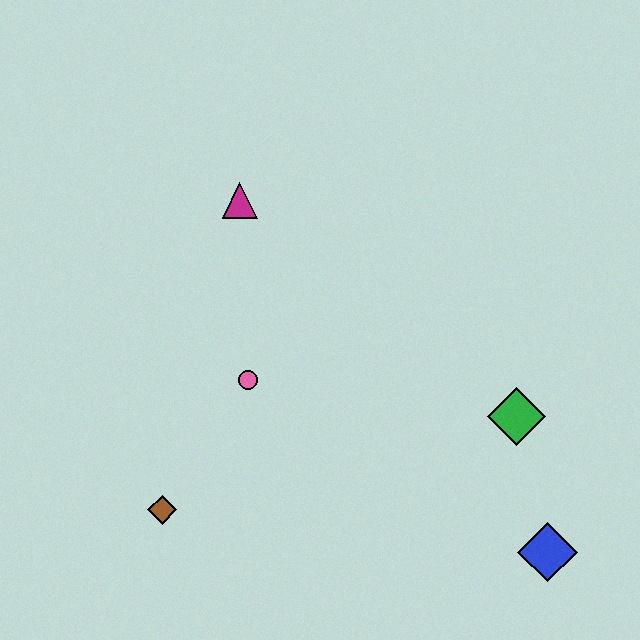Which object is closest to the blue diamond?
The green diamond is closest to the blue diamond.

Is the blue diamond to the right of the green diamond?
Yes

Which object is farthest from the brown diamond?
The blue diamond is farthest from the brown diamond.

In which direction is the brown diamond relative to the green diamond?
The brown diamond is to the left of the green diamond.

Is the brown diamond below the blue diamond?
No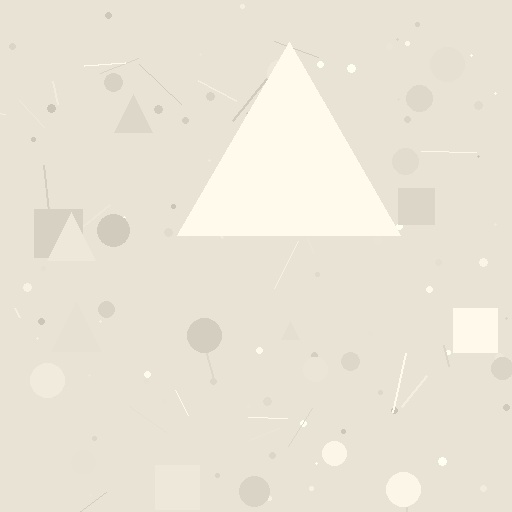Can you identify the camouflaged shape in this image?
The camouflaged shape is a triangle.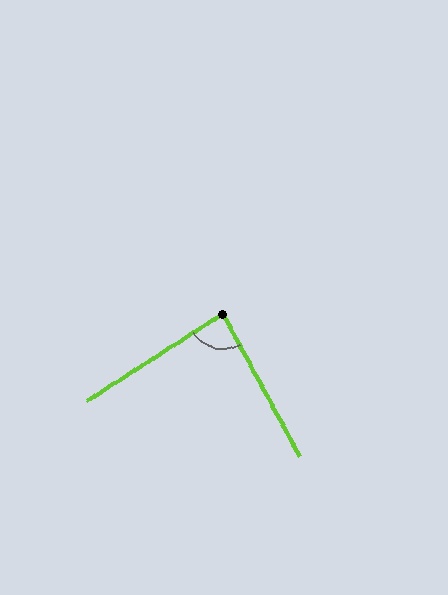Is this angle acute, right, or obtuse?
It is approximately a right angle.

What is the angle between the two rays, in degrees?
Approximately 86 degrees.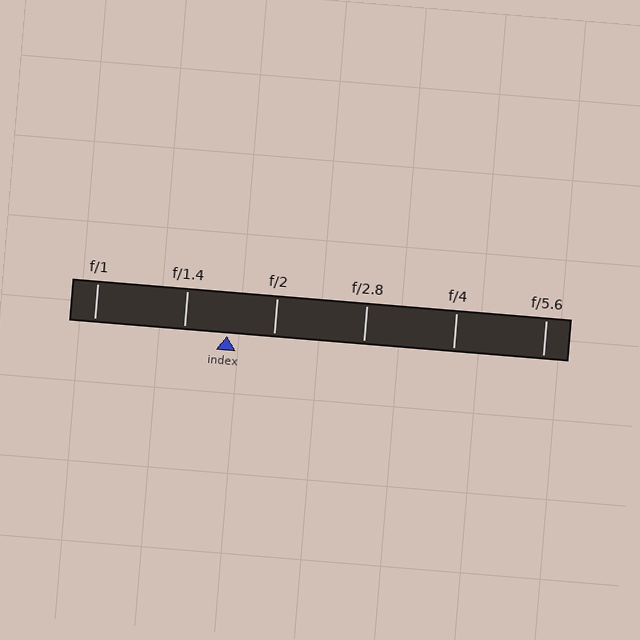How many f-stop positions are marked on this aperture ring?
There are 6 f-stop positions marked.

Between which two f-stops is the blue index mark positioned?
The index mark is between f/1.4 and f/2.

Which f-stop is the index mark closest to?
The index mark is closest to f/1.4.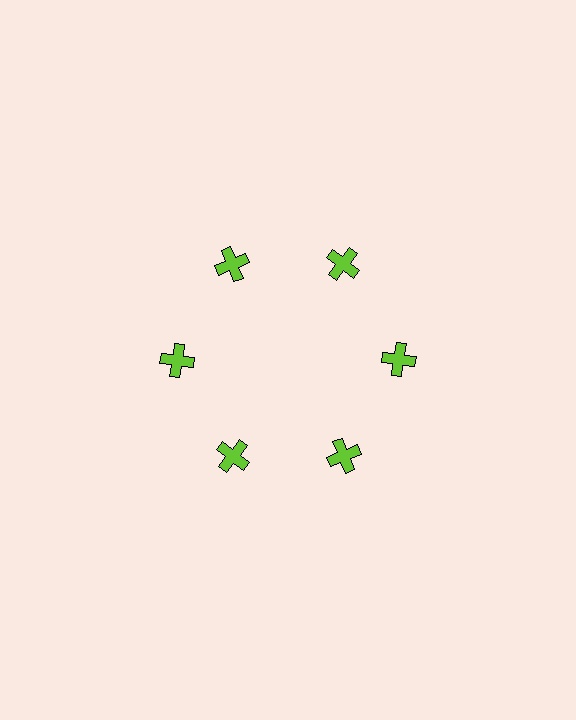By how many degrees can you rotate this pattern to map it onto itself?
The pattern maps onto itself every 60 degrees of rotation.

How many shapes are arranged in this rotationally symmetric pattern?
There are 6 shapes, arranged in 6 groups of 1.